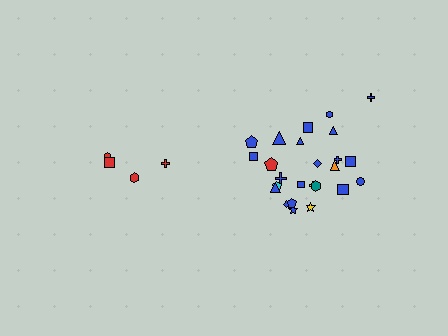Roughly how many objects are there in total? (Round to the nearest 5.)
Roughly 30 objects in total.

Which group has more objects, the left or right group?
The right group.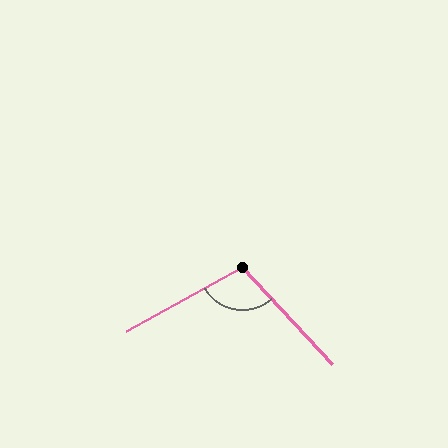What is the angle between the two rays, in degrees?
Approximately 104 degrees.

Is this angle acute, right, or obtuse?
It is obtuse.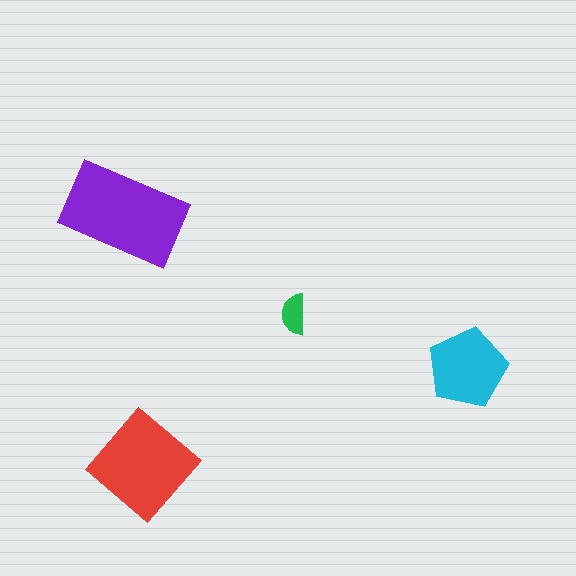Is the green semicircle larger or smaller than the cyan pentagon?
Smaller.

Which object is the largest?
The purple rectangle.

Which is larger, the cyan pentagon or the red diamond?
The red diamond.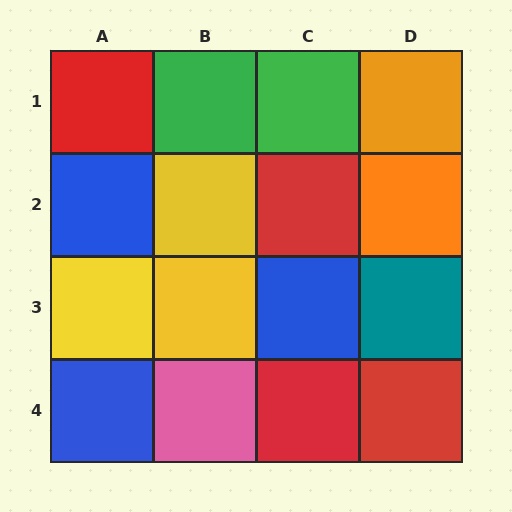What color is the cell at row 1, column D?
Orange.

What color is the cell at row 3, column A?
Yellow.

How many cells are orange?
2 cells are orange.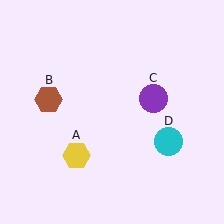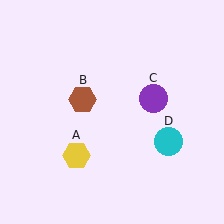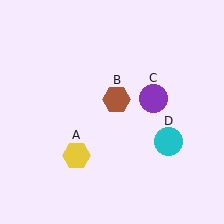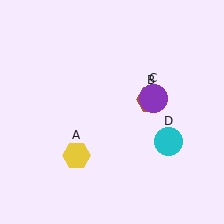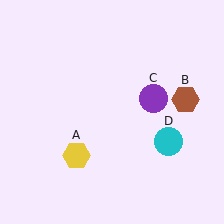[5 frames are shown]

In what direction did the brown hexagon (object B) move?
The brown hexagon (object B) moved right.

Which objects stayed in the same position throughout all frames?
Yellow hexagon (object A) and purple circle (object C) and cyan circle (object D) remained stationary.